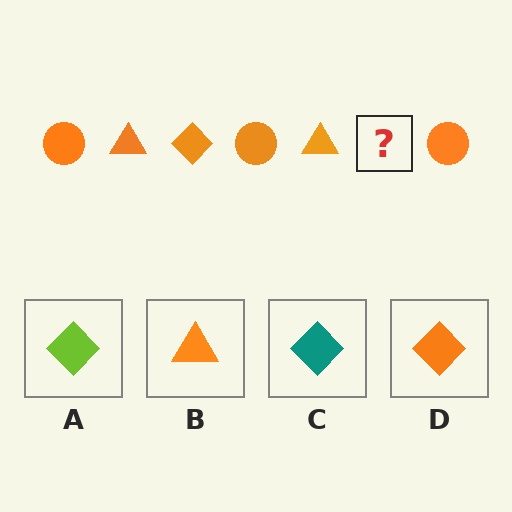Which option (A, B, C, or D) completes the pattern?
D.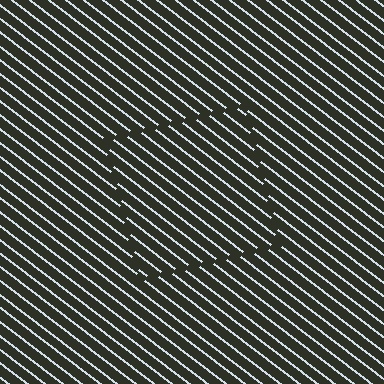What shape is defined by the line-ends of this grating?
An illusory square. The interior of the shape contains the same grating, shifted by half a period — the contour is defined by the phase discontinuity where line-ends from the inner and outer gratings abut.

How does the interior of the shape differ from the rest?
The interior of the shape contains the same grating, shifted by half a period — the contour is defined by the phase discontinuity where line-ends from the inner and outer gratings abut.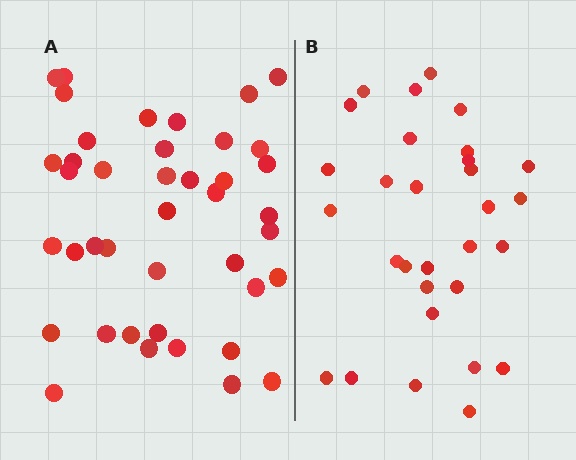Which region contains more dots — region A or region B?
Region A (the left region) has more dots.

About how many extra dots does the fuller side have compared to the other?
Region A has roughly 12 or so more dots than region B.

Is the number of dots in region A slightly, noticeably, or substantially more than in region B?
Region A has noticeably more, but not dramatically so. The ratio is roughly 1.4 to 1.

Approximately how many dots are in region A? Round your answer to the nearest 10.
About 40 dots. (The exact count is 41, which rounds to 40.)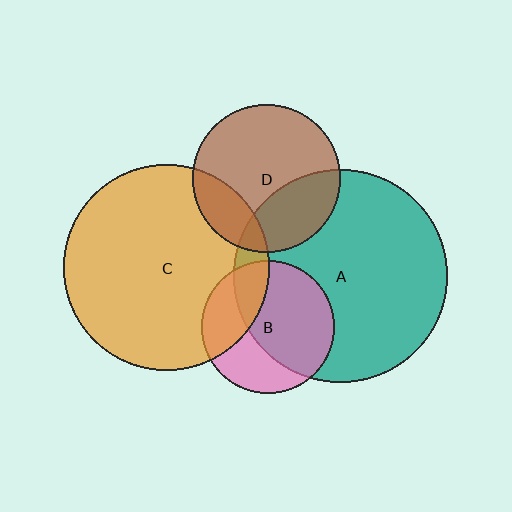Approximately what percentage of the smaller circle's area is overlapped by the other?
Approximately 30%.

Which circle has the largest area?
Circle A (teal).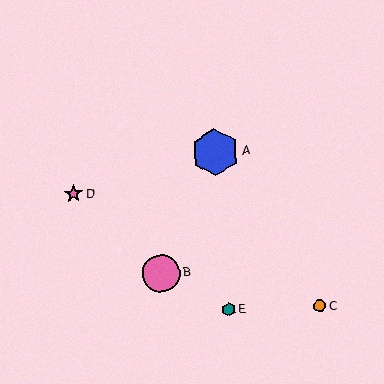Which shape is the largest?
The blue hexagon (labeled A) is the largest.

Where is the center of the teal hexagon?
The center of the teal hexagon is at (229, 310).